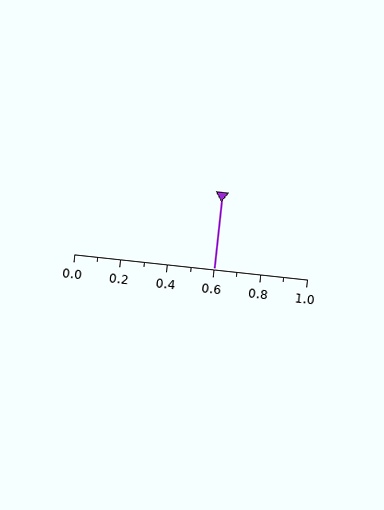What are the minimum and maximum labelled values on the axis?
The axis runs from 0.0 to 1.0.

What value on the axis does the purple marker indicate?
The marker indicates approximately 0.6.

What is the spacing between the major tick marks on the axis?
The major ticks are spaced 0.2 apart.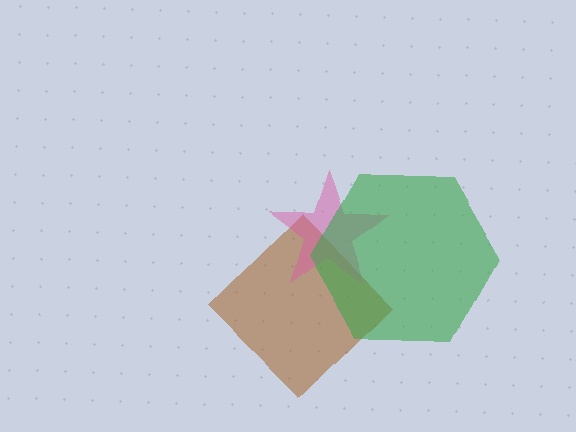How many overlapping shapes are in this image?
There are 3 overlapping shapes in the image.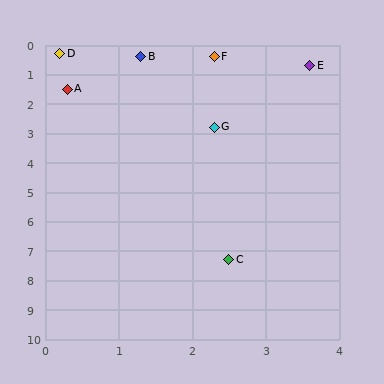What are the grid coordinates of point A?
Point A is at approximately (0.3, 1.5).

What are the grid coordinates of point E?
Point E is at approximately (3.6, 0.7).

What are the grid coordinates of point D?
Point D is at approximately (0.2, 0.3).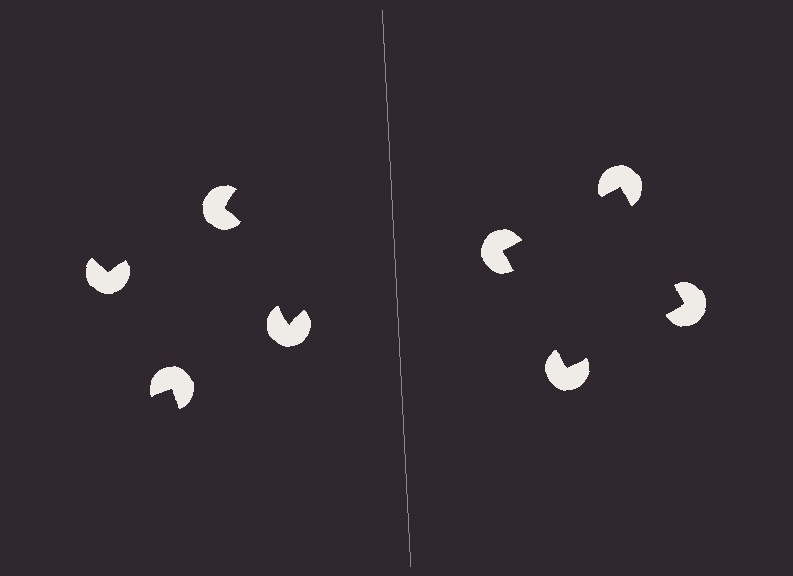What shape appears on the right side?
An illusory square.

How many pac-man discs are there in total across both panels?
8 — 4 on each side.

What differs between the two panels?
The pac-man discs are positioned identically on both sides; only the wedge orientations differ. On the right they align to a square; on the left they are misaligned.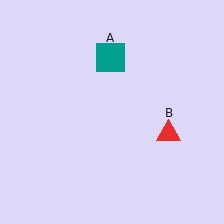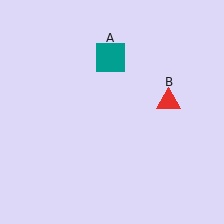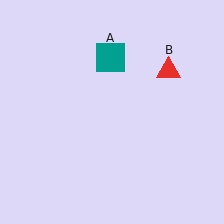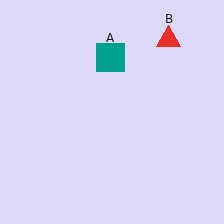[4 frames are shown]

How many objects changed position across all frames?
1 object changed position: red triangle (object B).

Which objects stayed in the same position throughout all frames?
Teal square (object A) remained stationary.